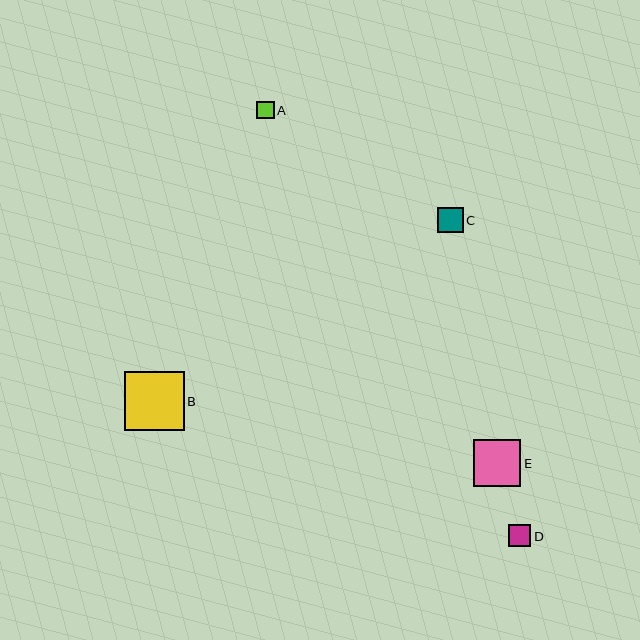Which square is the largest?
Square B is the largest with a size of approximately 60 pixels.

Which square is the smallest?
Square A is the smallest with a size of approximately 17 pixels.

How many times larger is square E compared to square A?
Square E is approximately 2.7 times the size of square A.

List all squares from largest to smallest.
From largest to smallest: B, E, C, D, A.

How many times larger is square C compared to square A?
Square C is approximately 1.5 times the size of square A.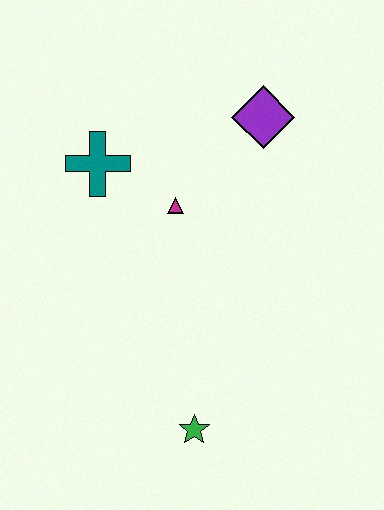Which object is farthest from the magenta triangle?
The green star is farthest from the magenta triangle.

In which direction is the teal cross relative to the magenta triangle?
The teal cross is to the left of the magenta triangle.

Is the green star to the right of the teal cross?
Yes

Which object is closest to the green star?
The magenta triangle is closest to the green star.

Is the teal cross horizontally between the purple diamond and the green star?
No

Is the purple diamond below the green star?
No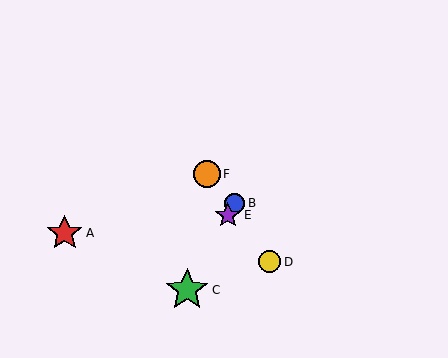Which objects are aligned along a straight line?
Objects B, C, E are aligned along a straight line.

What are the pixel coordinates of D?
Object D is at (270, 262).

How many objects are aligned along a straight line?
3 objects (B, C, E) are aligned along a straight line.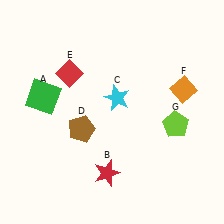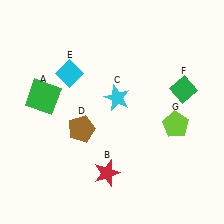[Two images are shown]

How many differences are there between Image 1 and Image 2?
There are 2 differences between the two images.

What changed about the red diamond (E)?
In Image 1, E is red. In Image 2, it changed to cyan.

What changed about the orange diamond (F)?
In Image 1, F is orange. In Image 2, it changed to green.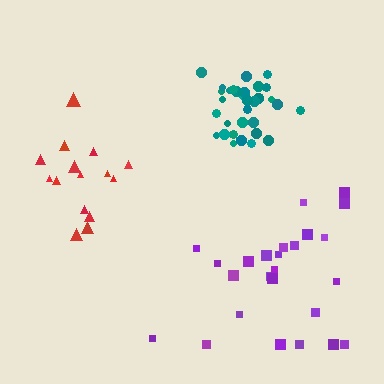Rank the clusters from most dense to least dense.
teal, red, purple.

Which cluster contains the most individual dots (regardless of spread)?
Teal (34).